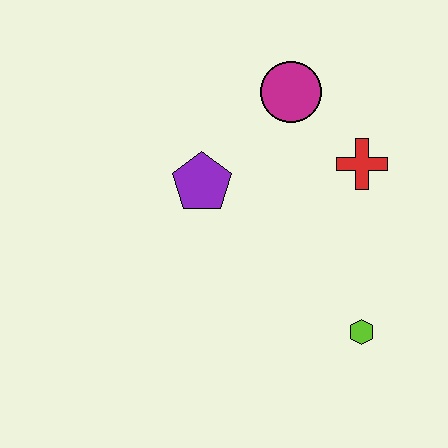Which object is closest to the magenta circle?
The red cross is closest to the magenta circle.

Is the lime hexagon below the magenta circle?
Yes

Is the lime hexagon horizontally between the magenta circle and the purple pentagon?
No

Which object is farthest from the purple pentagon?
The lime hexagon is farthest from the purple pentagon.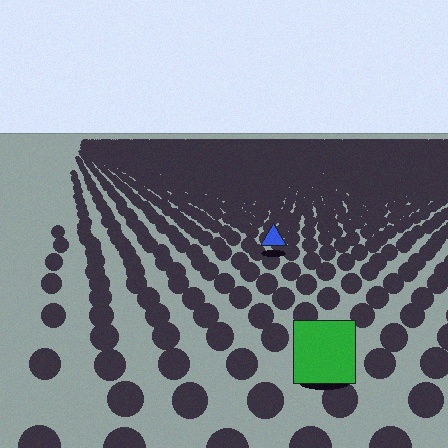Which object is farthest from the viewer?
The blue triangle is farthest from the viewer. It appears smaller and the ground texture around it is denser.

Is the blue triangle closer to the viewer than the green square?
No. The green square is closer — you can tell from the texture gradient: the ground texture is coarser near it.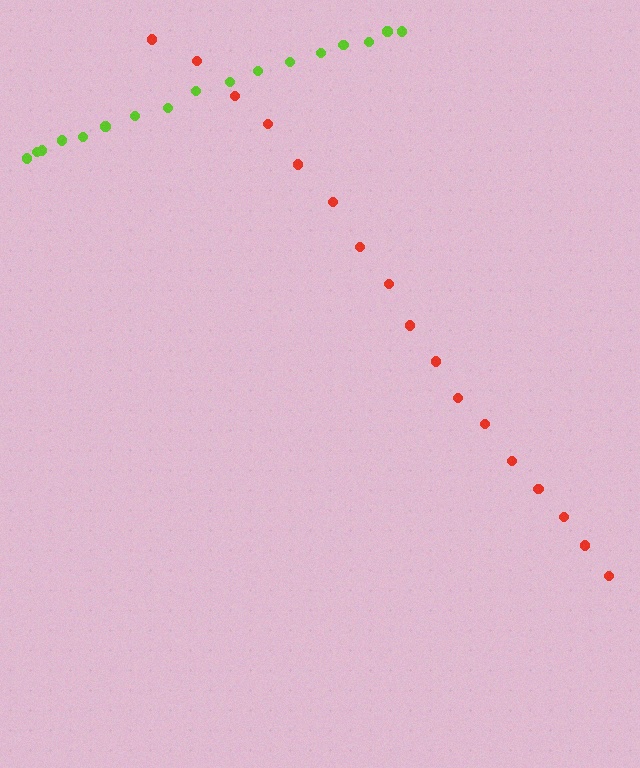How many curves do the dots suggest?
There are 2 distinct paths.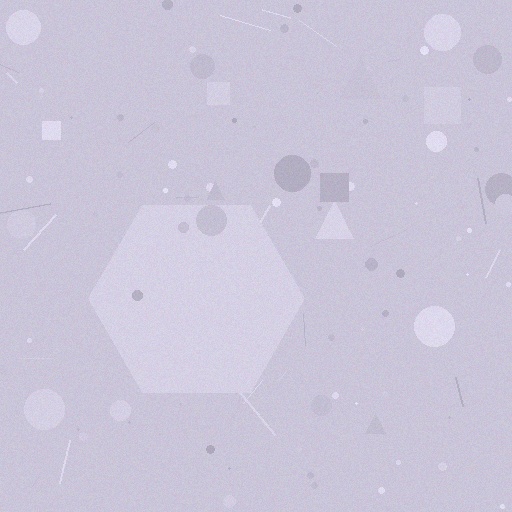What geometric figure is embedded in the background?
A hexagon is embedded in the background.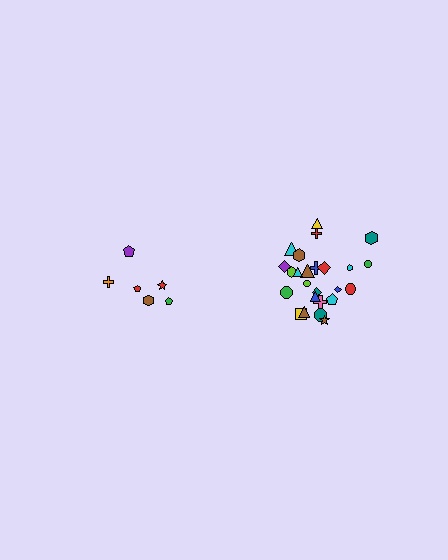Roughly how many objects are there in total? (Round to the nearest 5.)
Roughly 30 objects in total.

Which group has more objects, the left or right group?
The right group.